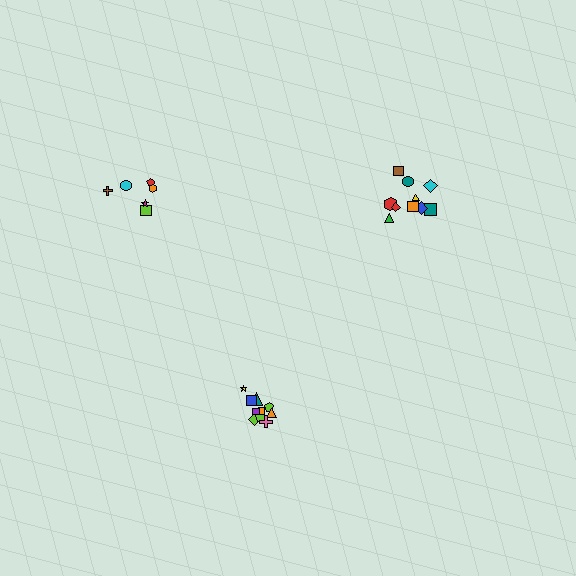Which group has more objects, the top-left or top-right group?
The top-right group.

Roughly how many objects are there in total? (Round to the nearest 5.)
Roughly 25 objects in total.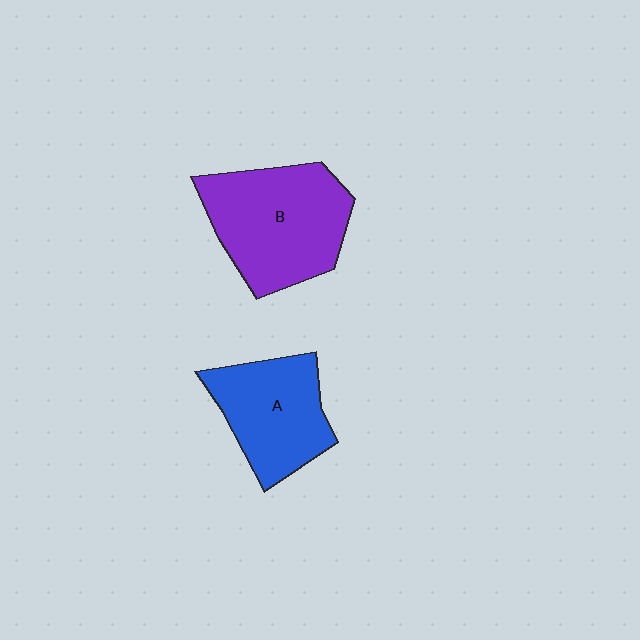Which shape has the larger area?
Shape B (purple).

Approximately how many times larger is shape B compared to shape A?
Approximately 1.3 times.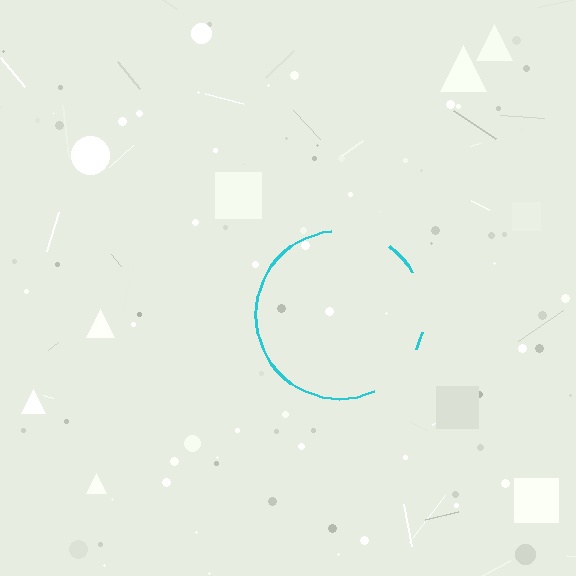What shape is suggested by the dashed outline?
The dashed outline suggests a circle.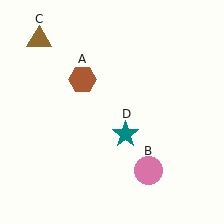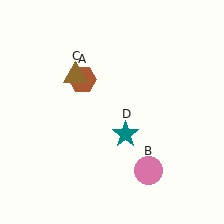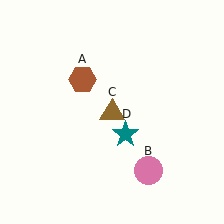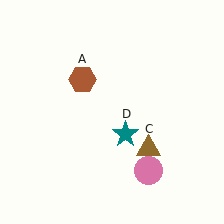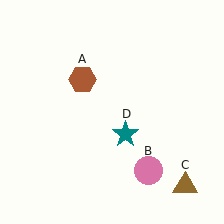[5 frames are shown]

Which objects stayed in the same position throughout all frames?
Brown hexagon (object A) and pink circle (object B) and teal star (object D) remained stationary.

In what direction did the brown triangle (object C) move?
The brown triangle (object C) moved down and to the right.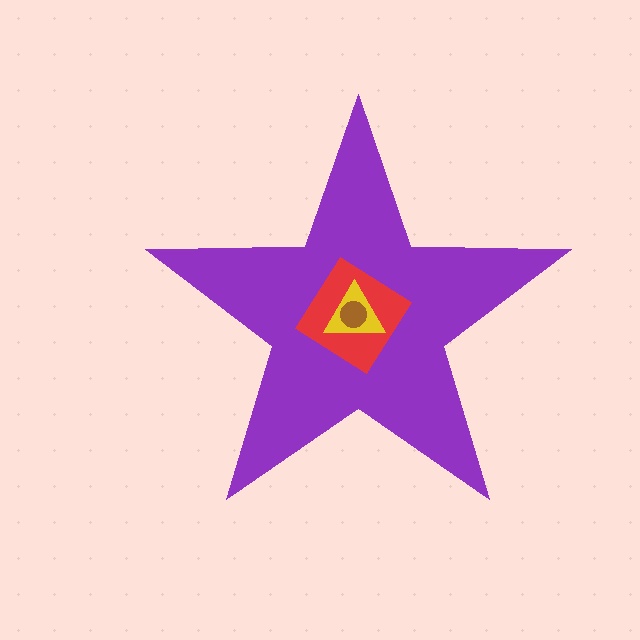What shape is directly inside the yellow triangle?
The brown circle.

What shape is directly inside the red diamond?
The yellow triangle.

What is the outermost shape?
The purple star.